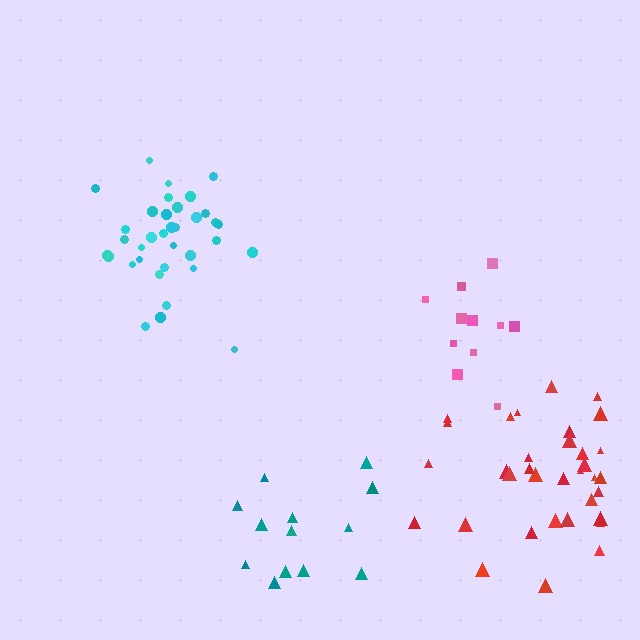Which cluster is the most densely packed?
Cyan.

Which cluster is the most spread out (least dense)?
Teal.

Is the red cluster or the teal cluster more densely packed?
Red.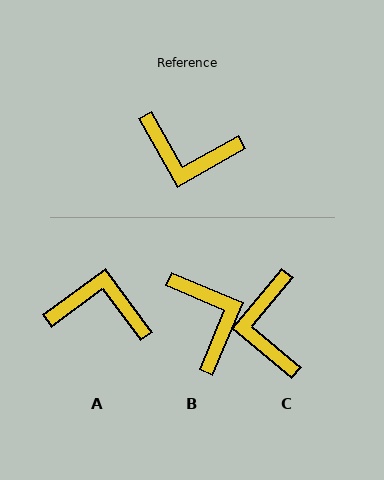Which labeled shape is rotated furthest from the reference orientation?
A, about 173 degrees away.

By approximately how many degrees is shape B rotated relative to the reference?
Approximately 127 degrees counter-clockwise.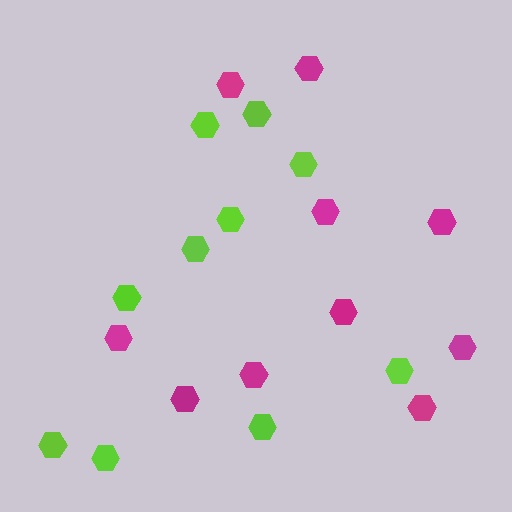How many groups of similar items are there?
There are 2 groups: one group of lime hexagons (10) and one group of magenta hexagons (10).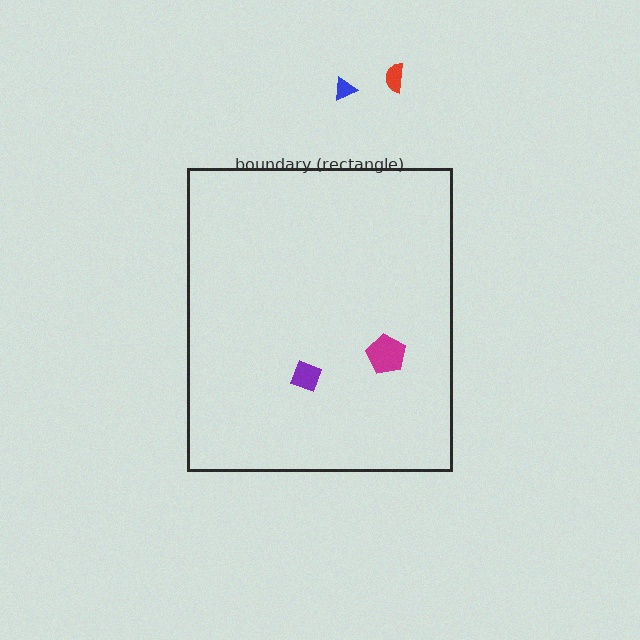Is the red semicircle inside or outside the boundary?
Outside.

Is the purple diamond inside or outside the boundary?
Inside.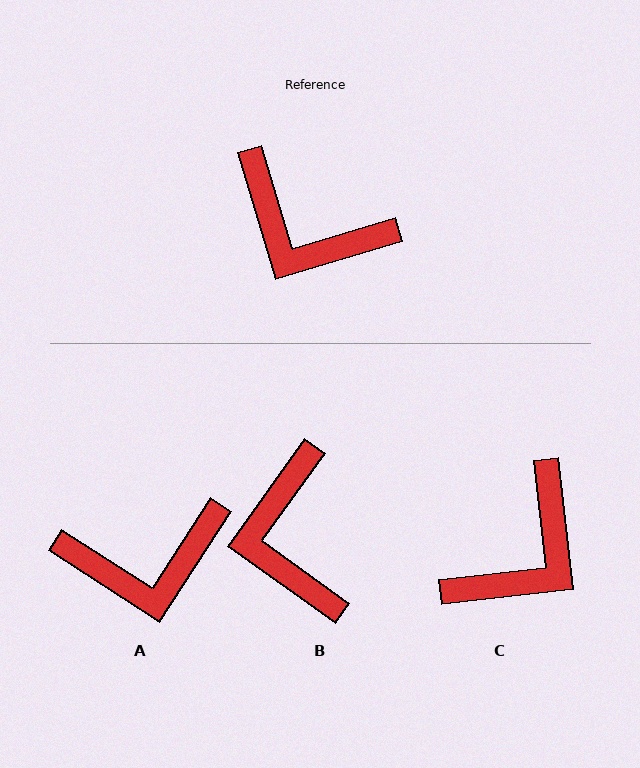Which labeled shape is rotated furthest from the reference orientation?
C, about 79 degrees away.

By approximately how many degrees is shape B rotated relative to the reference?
Approximately 52 degrees clockwise.